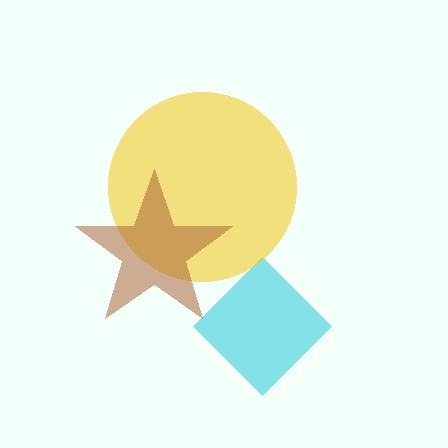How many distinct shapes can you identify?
There are 3 distinct shapes: a cyan diamond, a yellow circle, a brown star.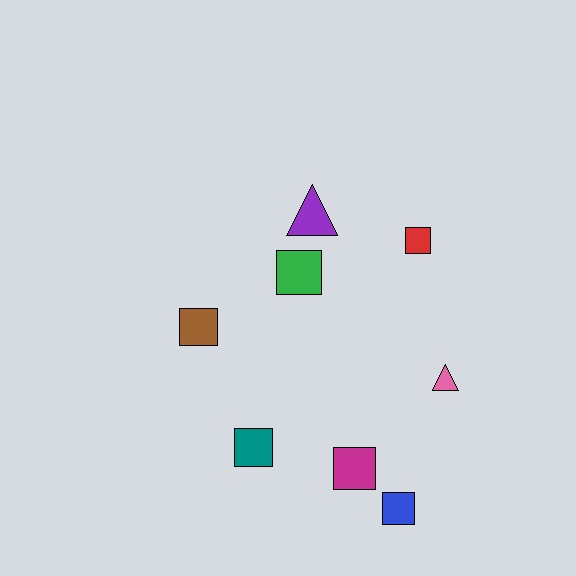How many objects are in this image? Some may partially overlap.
There are 8 objects.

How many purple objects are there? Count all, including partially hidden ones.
There is 1 purple object.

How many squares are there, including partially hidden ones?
There are 6 squares.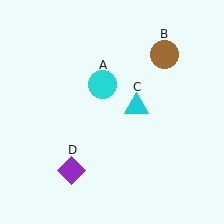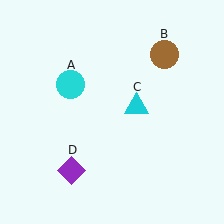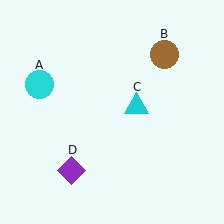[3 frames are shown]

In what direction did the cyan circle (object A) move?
The cyan circle (object A) moved left.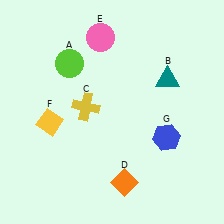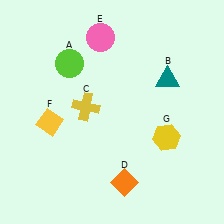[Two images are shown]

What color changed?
The hexagon (G) changed from blue in Image 1 to yellow in Image 2.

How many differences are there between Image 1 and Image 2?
There is 1 difference between the two images.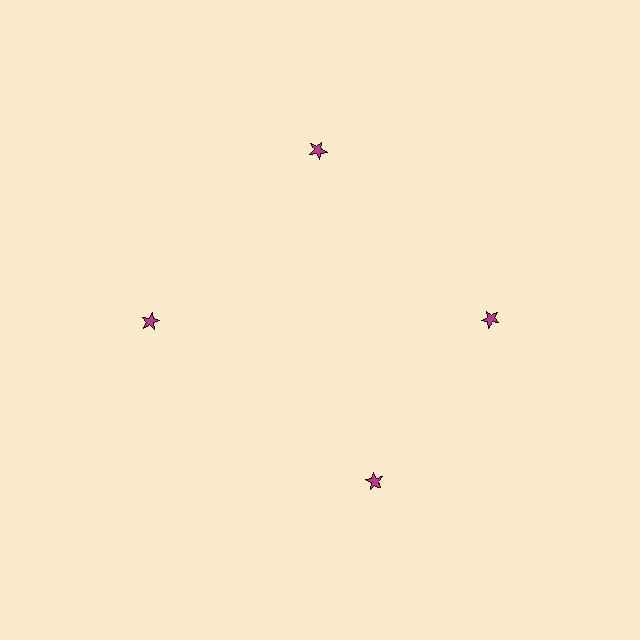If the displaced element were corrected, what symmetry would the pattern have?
It would have 4-fold rotational symmetry — the pattern would map onto itself every 90 degrees.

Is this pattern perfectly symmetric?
No. The 4 magenta stars are arranged in a ring, but one element near the 6 o'clock position is rotated out of alignment along the ring, breaking the 4-fold rotational symmetry.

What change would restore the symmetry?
The symmetry would be restored by rotating it back into even spacing with its neighbors so that all 4 stars sit at equal angles and equal distance from the center.